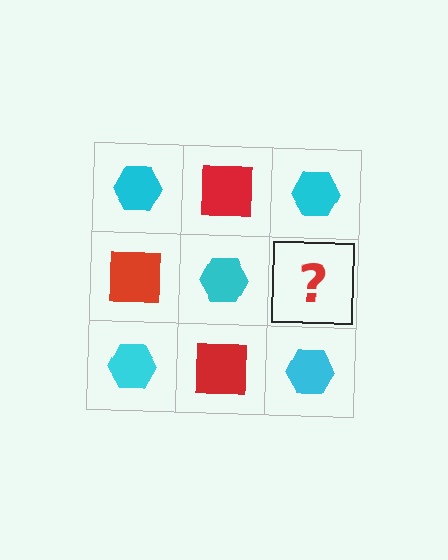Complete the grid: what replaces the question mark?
The question mark should be replaced with a red square.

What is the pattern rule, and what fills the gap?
The rule is that it alternates cyan hexagon and red square in a checkerboard pattern. The gap should be filled with a red square.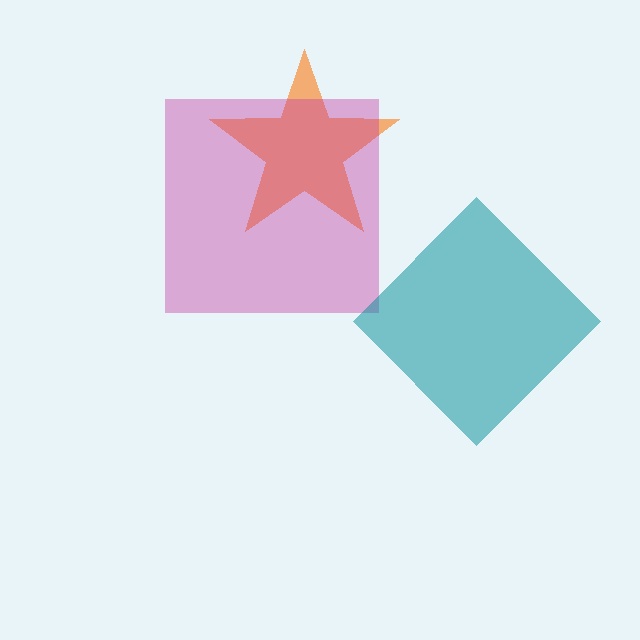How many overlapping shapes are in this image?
There are 3 overlapping shapes in the image.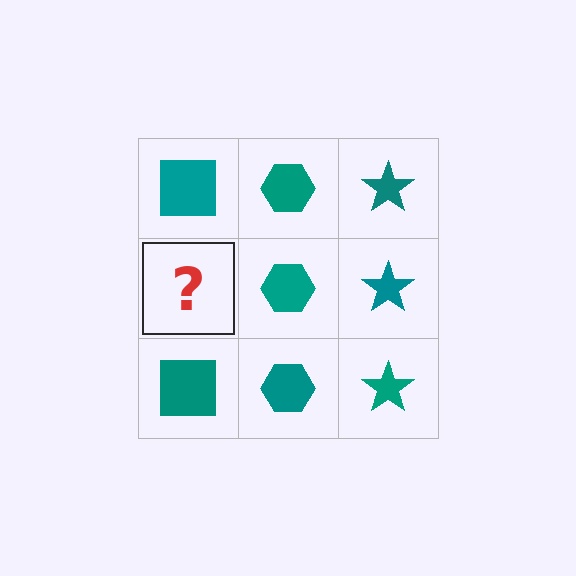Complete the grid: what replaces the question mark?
The question mark should be replaced with a teal square.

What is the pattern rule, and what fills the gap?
The rule is that each column has a consistent shape. The gap should be filled with a teal square.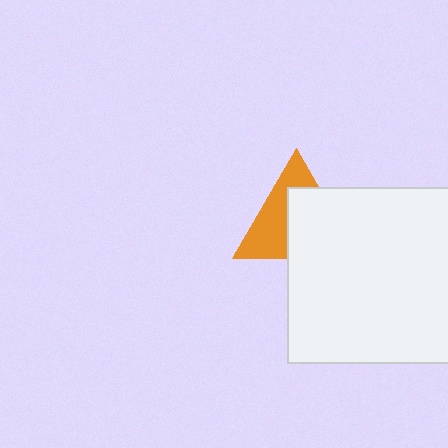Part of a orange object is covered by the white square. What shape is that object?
It is a triangle.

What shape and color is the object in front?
The object in front is a white square.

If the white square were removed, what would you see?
You would see the complete orange triangle.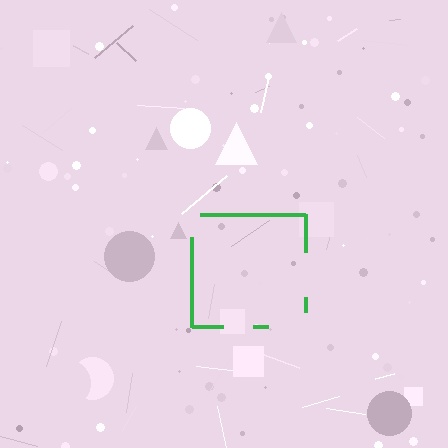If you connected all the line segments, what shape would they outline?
They would outline a square.